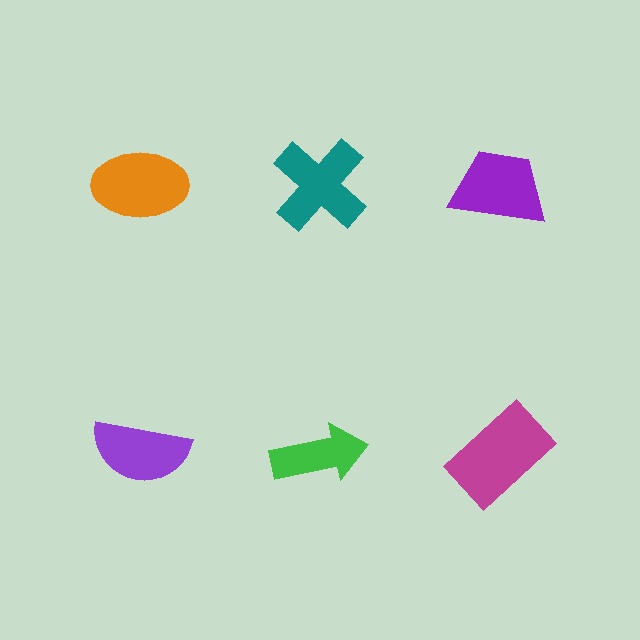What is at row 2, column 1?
A purple semicircle.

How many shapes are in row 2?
3 shapes.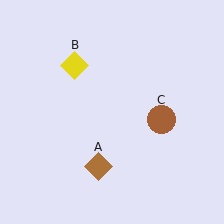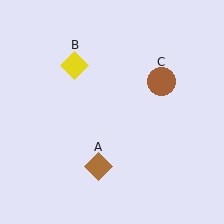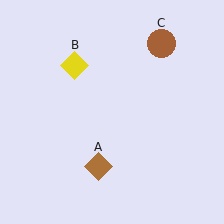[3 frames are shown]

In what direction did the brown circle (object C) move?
The brown circle (object C) moved up.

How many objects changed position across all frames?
1 object changed position: brown circle (object C).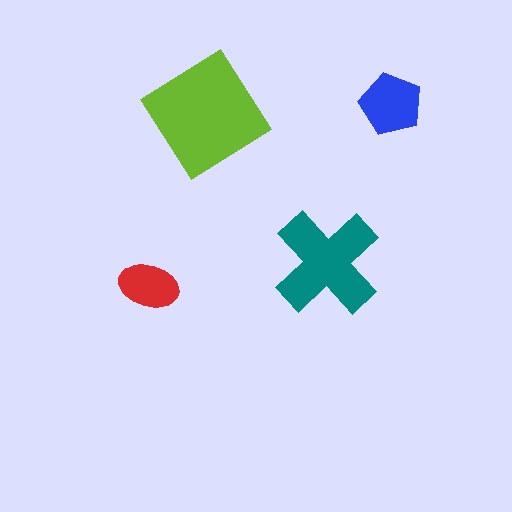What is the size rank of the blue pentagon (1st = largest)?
3rd.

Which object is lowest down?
The red ellipse is bottommost.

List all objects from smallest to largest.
The red ellipse, the blue pentagon, the teal cross, the lime diamond.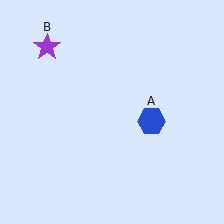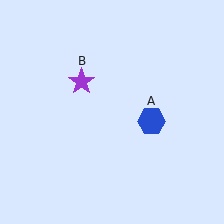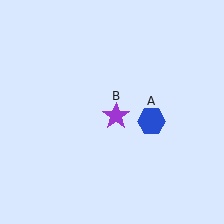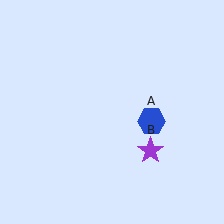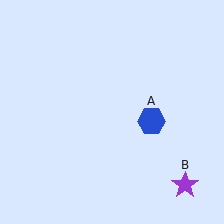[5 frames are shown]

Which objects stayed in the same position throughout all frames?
Blue hexagon (object A) remained stationary.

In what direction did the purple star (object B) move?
The purple star (object B) moved down and to the right.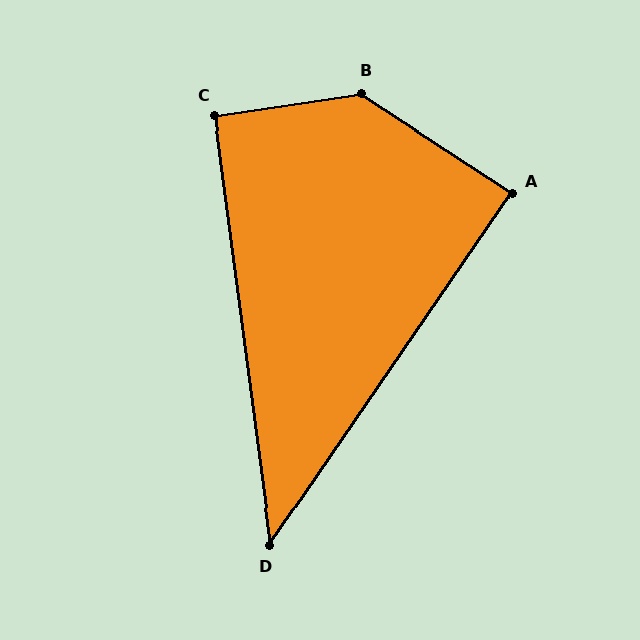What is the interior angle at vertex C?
Approximately 91 degrees (approximately right).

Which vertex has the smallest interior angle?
D, at approximately 42 degrees.